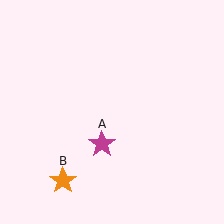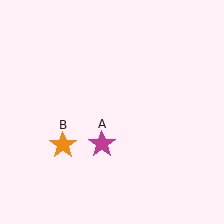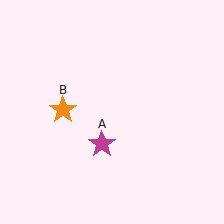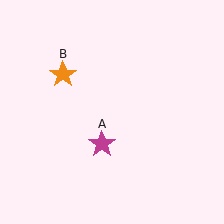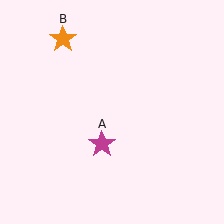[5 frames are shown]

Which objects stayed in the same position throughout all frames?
Magenta star (object A) remained stationary.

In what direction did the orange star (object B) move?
The orange star (object B) moved up.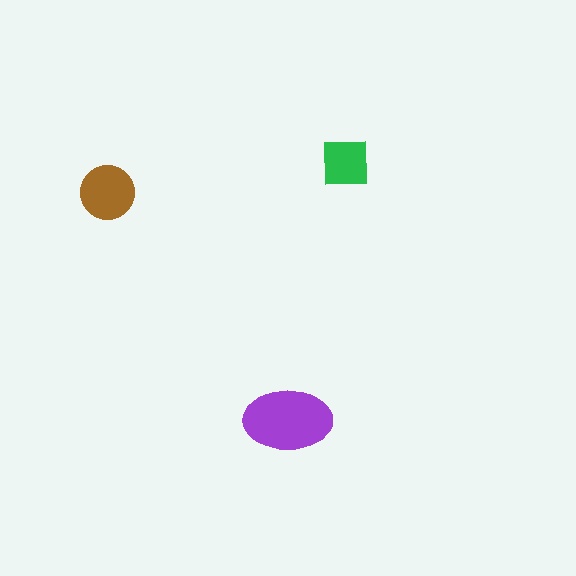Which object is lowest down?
The purple ellipse is bottommost.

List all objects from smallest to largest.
The green square, the brown circle, the purple ellipse.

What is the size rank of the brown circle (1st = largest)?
2nd.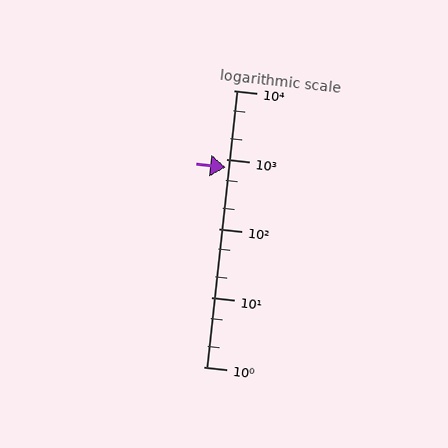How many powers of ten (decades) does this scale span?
The scale spans 4 decades, from 1 to 10000.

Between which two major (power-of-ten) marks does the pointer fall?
The pointer is between 100 and 1000.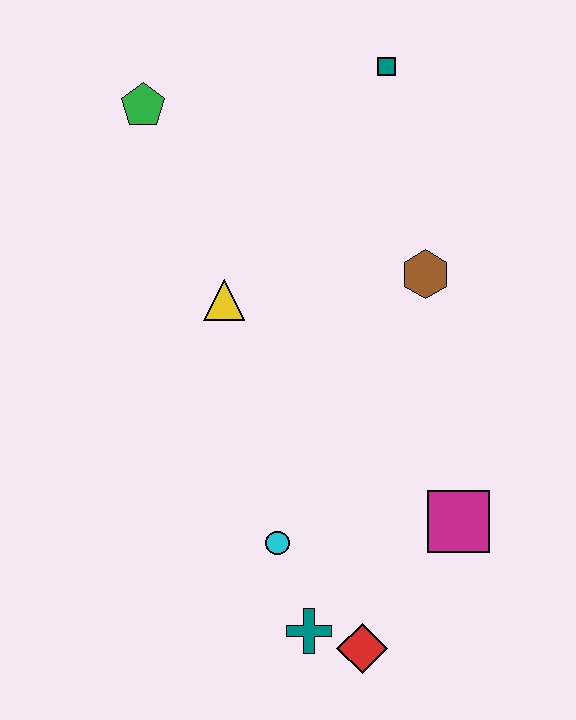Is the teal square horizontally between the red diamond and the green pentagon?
No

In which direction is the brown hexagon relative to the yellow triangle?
The brown hexagon is to the right of the yellow triangle.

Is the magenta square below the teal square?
Yes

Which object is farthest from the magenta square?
The green pentagon is farthest from the magenta square.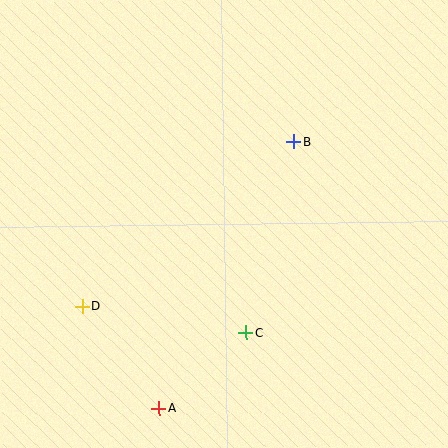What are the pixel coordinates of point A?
Point A is at (159, 408).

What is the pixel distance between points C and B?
The distance between C and B is 196 pixels.